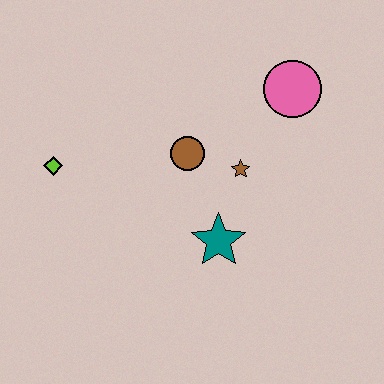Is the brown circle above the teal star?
Yes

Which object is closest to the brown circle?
The brown star is closest to the brown circle.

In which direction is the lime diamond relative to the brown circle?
The lime diamond is to the left of the brown circle.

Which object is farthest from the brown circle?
The lime diamond is farthest from the brown circle.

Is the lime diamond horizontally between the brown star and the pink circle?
No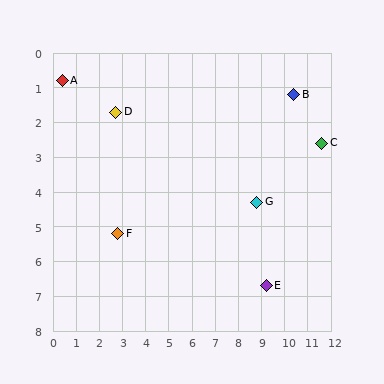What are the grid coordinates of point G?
Point G is at approximately (8.8, 4.3).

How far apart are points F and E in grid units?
Points F and E are about 6.6 grid units apart.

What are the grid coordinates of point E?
Point E is at approximately (9.2, 6.7).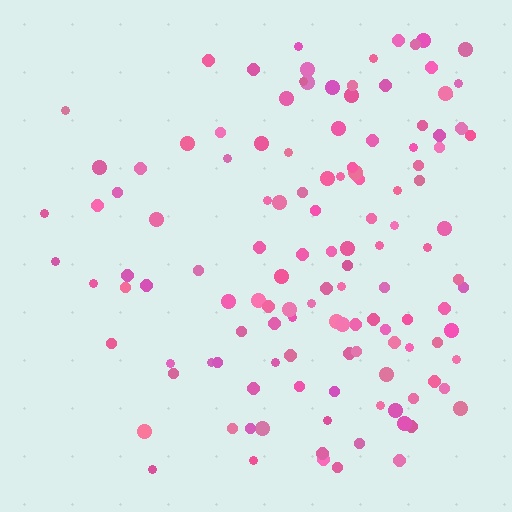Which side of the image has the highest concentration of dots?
The right.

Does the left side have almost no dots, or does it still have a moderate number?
Still a moderate number, just noticeably fewer than the right.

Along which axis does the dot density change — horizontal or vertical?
Horizontal.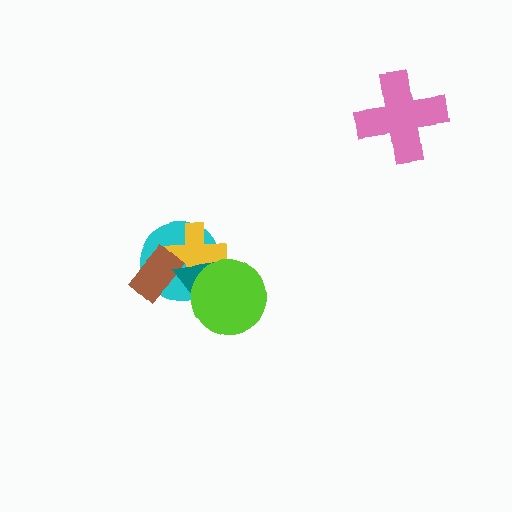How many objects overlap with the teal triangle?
4 objects overlap with the teal triangle.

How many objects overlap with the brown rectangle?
3 objects overlap with the brown rectangle.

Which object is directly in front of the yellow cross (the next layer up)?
The brown rectangle is directly in front of the yellow cross.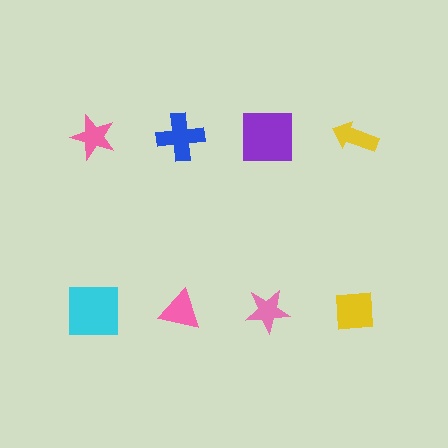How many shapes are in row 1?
4 shapes.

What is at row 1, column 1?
A pink star.